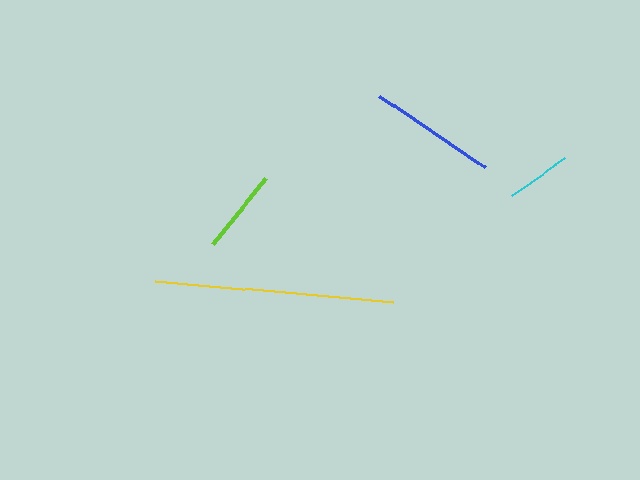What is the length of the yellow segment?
The yellow segment is approximately 240 pixels long.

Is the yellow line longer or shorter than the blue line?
The yellow line is longer than the blue line.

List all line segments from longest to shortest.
From longest to shortest: yellow, blue, lime, cyan.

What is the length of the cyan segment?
The cyan segment is approximately 65 pixels long.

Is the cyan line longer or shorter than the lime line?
The lime line is longer than the cyan line.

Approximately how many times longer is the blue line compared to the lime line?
The blue line is approximately 1.5 times the length of the lime line.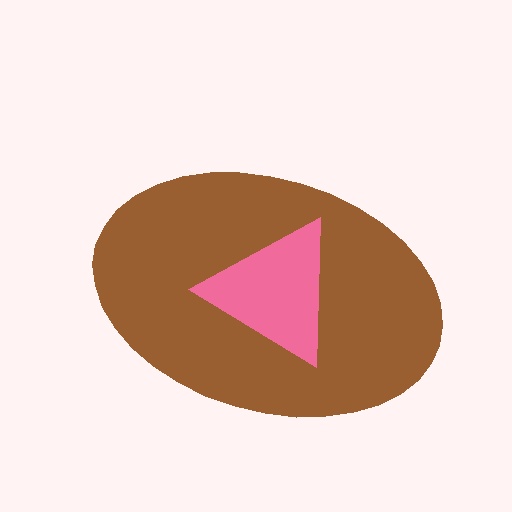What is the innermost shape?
The pink triangle.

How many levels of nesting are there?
2.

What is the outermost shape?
The brown ellipse.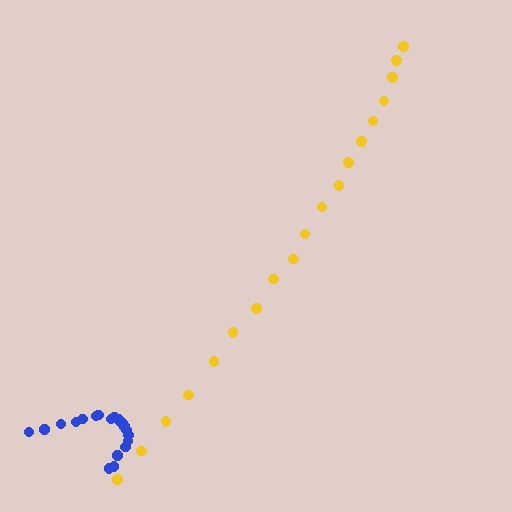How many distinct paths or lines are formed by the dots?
There are 2 distinct paths.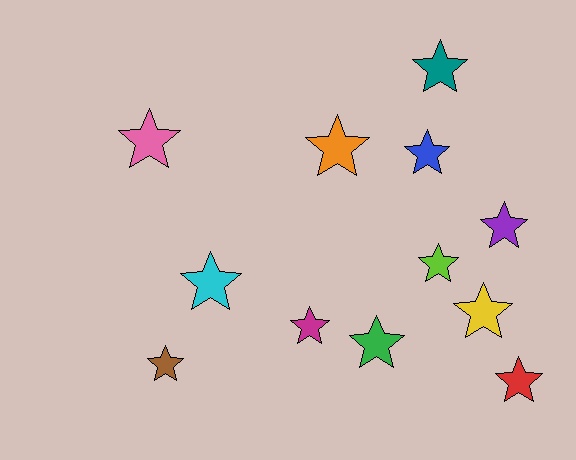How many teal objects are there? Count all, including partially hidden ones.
There is 1 teal object.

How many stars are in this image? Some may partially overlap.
There are 12 stars.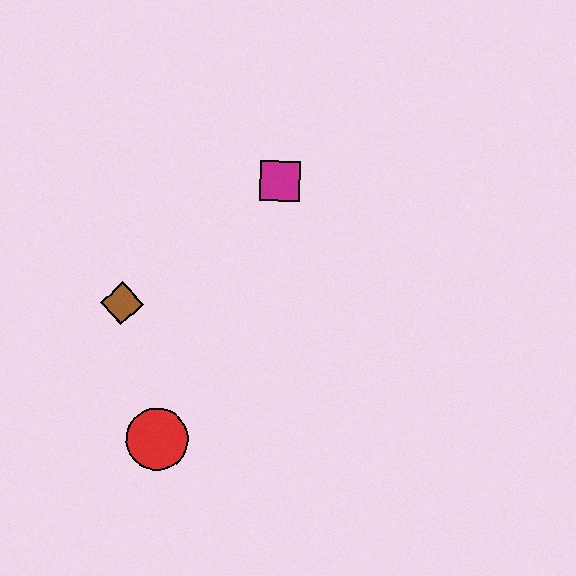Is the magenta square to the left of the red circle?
No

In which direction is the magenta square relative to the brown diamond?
The magenta square is to the right of the brown diamond.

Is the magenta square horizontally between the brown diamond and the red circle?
No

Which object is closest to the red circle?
The brown diamond is closest to the red circle.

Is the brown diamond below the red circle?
No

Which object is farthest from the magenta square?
The red circle is farthest from the magenta square.